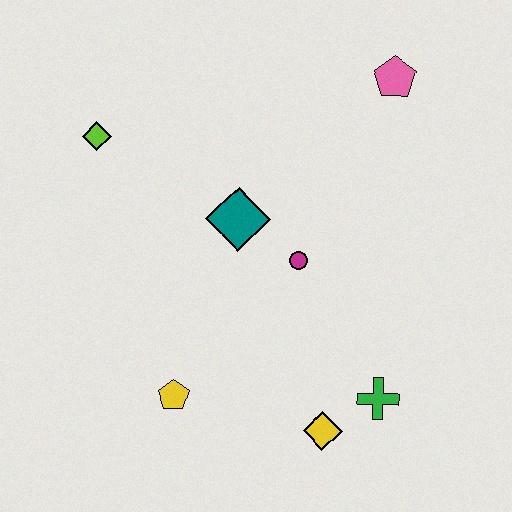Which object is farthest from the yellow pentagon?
The pink pentagon is farthest from the yellow pentagon.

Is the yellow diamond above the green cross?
No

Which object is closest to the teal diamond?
The magenta circle is closest to the teal diamond.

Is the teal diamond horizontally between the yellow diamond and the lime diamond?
Yes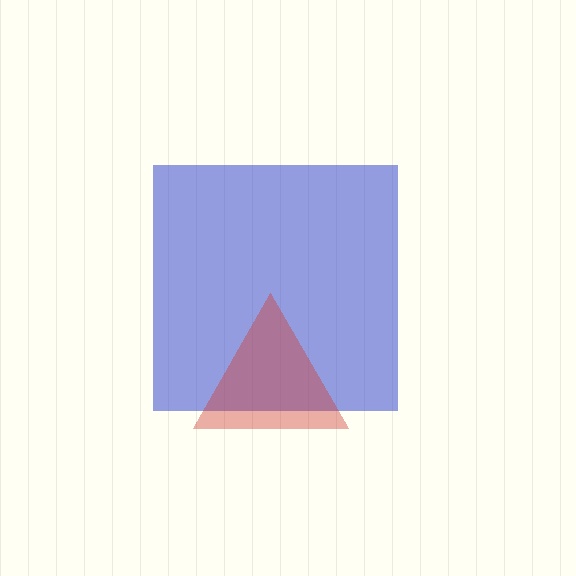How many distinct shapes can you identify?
There are 2 distinct shapes: a blue square, a red triangle.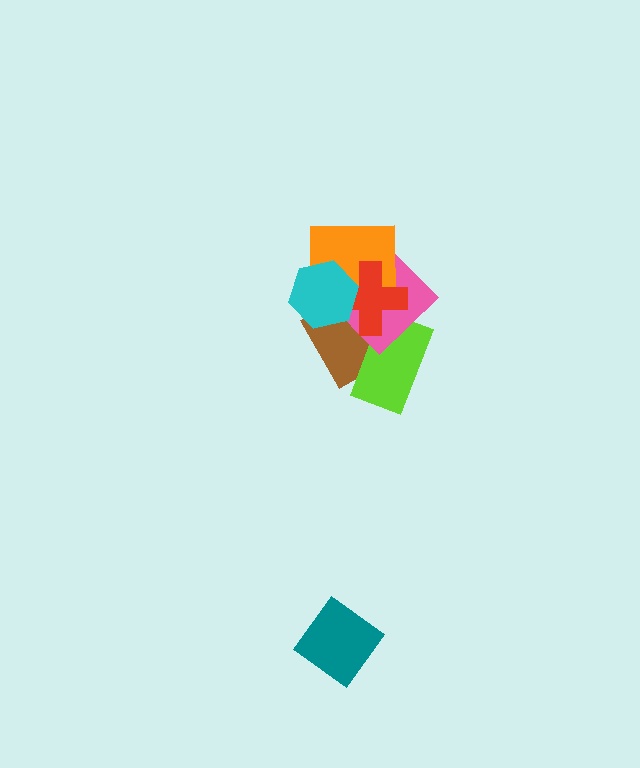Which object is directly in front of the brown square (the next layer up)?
The lime rectangle is directly in front of the brown square.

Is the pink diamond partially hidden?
Yes, it is partially covered by another shape.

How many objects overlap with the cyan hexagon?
4 objects overlap with the cyan hexagon.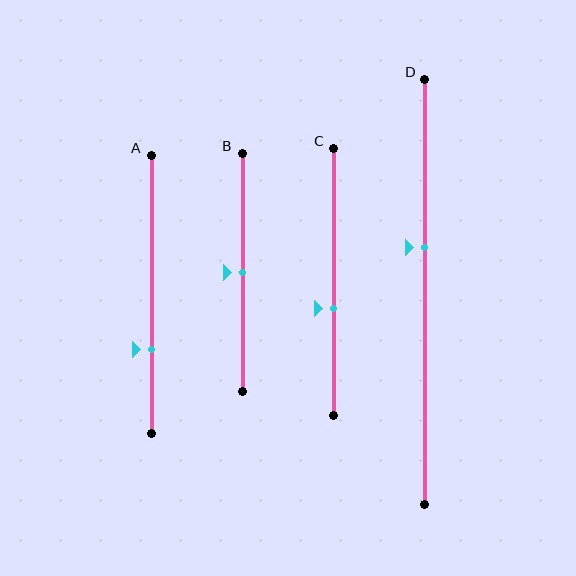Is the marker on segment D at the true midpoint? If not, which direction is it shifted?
No, the marker on segment D is shifted upward by about 10% of the segment length.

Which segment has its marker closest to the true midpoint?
Segment B has its marker closest to the true midpoint.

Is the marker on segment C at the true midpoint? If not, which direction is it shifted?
No, the marker on segment C is shifted downward by about 10% of the segment length.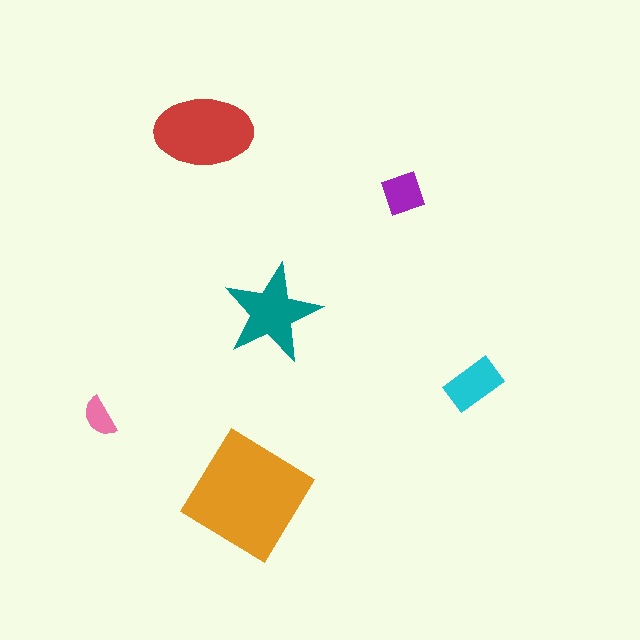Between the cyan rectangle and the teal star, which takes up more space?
The teal star.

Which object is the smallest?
The pink semicircle.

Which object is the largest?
The orange diamond.